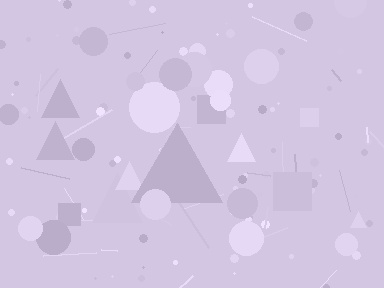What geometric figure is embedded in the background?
A triangle is embedded in the background.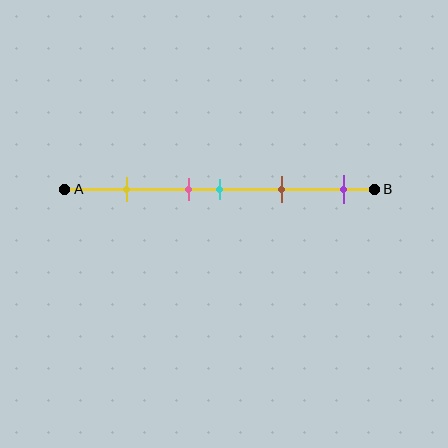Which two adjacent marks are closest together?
The pink and cyan marks are the closest adjacent pair.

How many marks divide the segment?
There are 5 marks dividing the segment.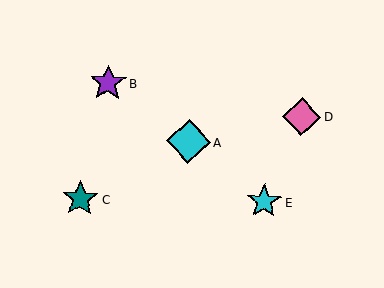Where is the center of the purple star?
The center of the purple star is at (108, 83).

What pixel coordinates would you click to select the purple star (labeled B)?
Click at (108, 83) to select the purple star B.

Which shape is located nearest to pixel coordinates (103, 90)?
The purple star (labeled B) at (108, 83) is nearest to that location.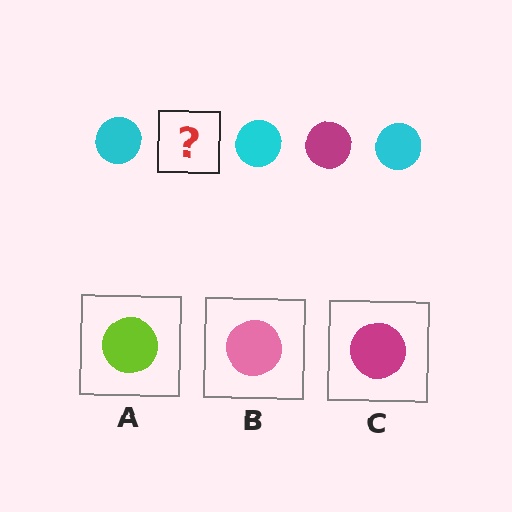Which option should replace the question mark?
Option C.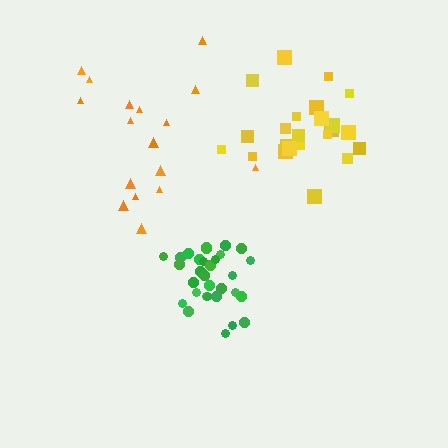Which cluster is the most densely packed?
Green.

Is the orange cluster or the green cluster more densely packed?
Green.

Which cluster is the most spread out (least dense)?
Orange.